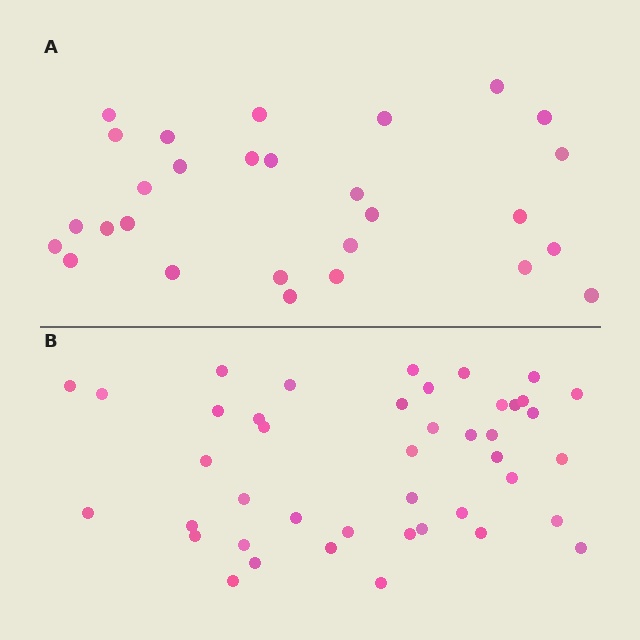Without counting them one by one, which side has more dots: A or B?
Region B (the bottom region) has more dots.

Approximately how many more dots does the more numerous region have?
Region B has approximately 15 more dots than region A.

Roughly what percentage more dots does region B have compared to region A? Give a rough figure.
About 55% more.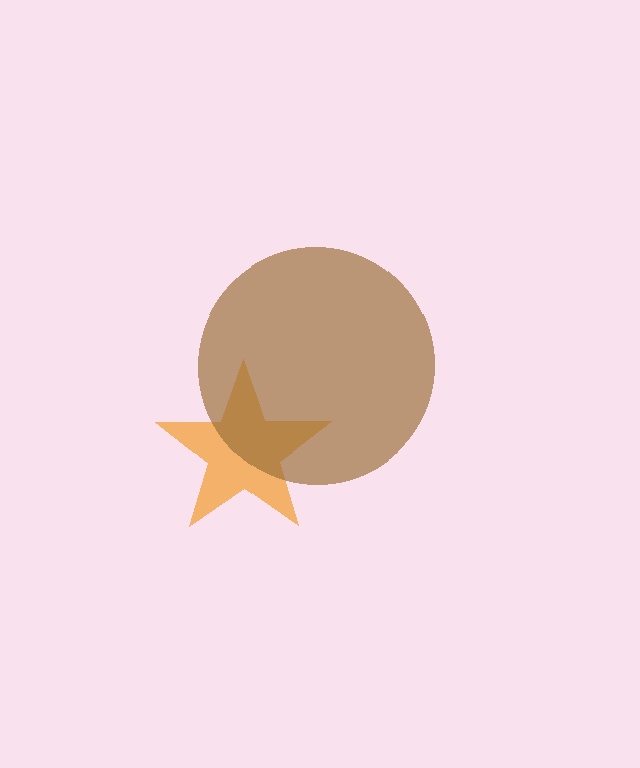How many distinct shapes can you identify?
There are 2 distinct shapes: an orange star, a brown circle.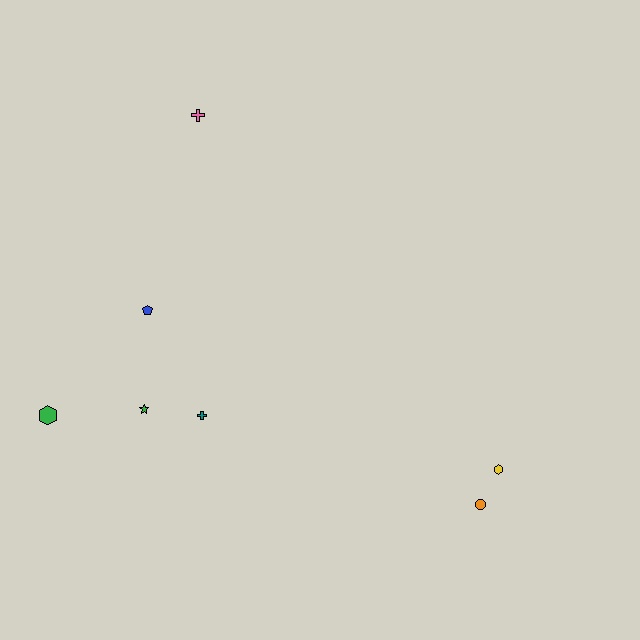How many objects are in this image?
There are 7 objects.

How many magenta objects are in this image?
There are no magenta objects.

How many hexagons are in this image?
There are 2 hexagons.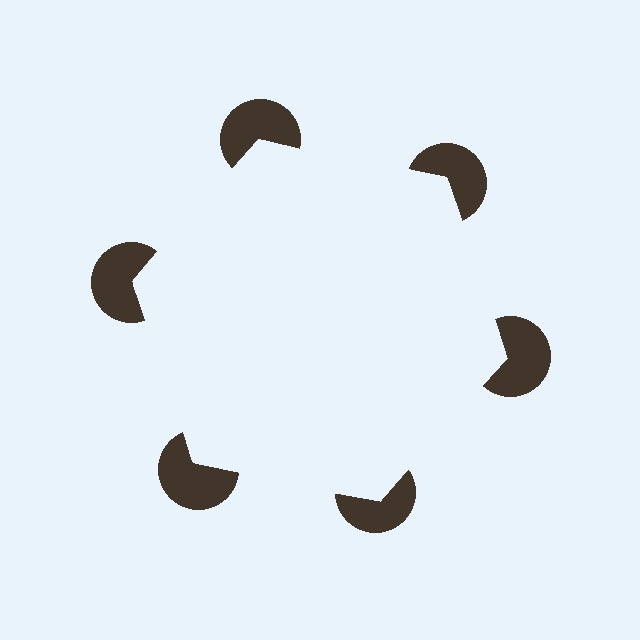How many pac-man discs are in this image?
There are 6 — one at each vertex of the illusory hexagon.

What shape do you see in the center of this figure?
An illusory hexagon — its edges are inferred from the aligned wedge cuts in the pac-man discs, not physically drawn.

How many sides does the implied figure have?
6 sides.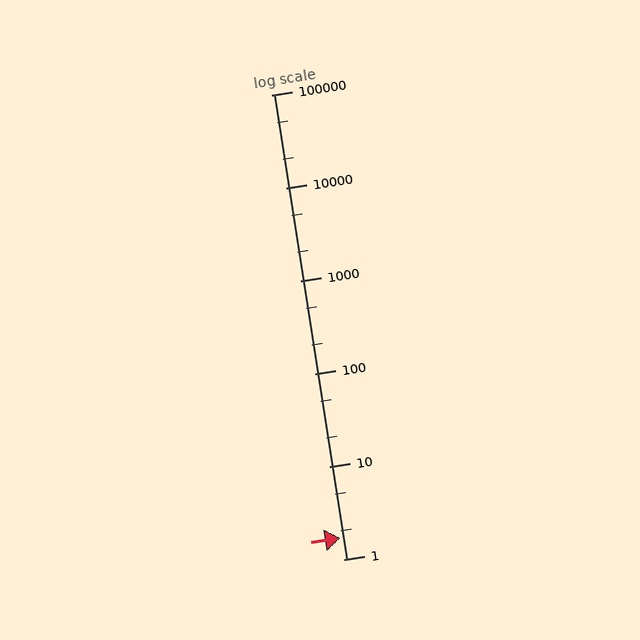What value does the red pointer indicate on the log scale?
The pointer indicates approximately 1.7.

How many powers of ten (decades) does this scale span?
The scale spans 5 decades, from 1 to 100000.